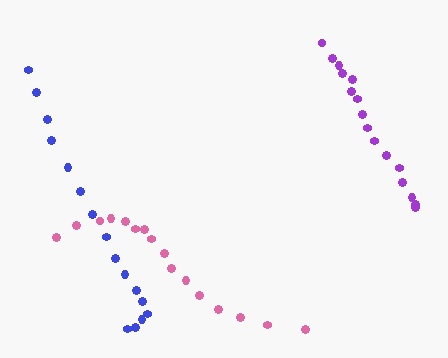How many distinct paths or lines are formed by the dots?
There are 3 distinct paths.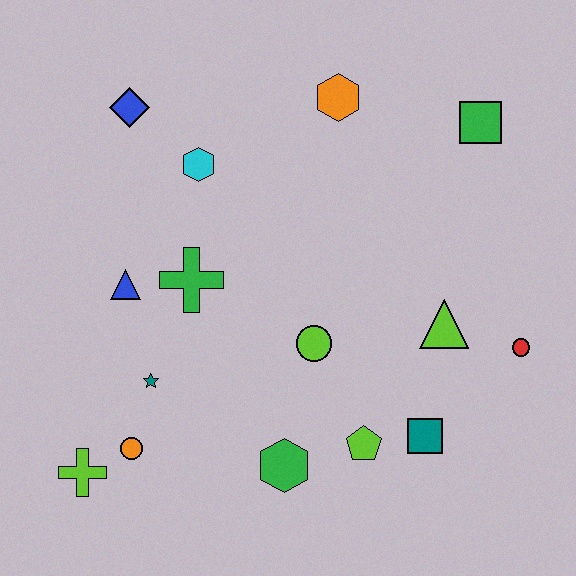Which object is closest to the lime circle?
The lime pentagon is closest to the lime circle.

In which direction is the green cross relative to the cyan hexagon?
The green cross is below the cyan hexagon.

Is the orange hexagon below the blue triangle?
No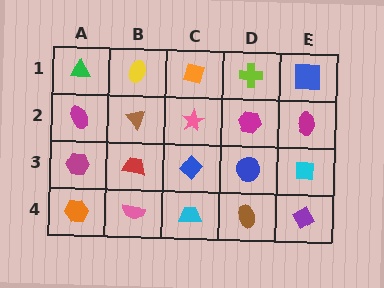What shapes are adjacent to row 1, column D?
A magenta hexagon (row 2, column D), an orange diamond (row 1, column C), a blue square (row 1, column E).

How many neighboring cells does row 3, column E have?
3.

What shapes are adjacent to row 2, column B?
A yellow ellipse (row 1, column B), a red trapezoid (row 3, column B), a magenta ellipse (row 2, column A), a pink star (row 2, column C).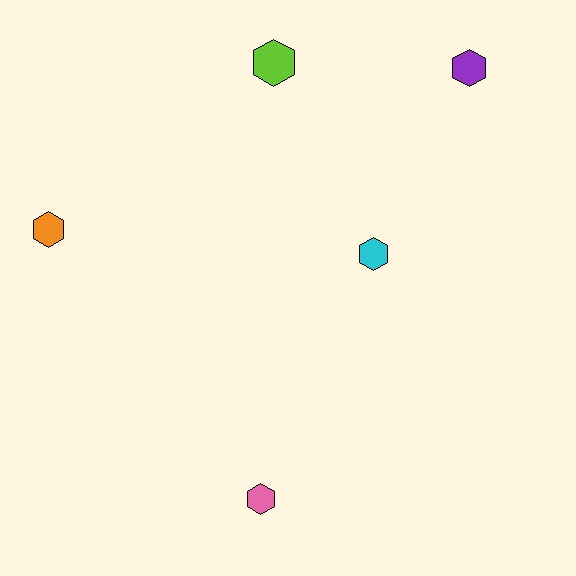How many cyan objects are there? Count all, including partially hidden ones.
There is 1 cyan object.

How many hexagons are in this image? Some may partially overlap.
There are 5 hexagons.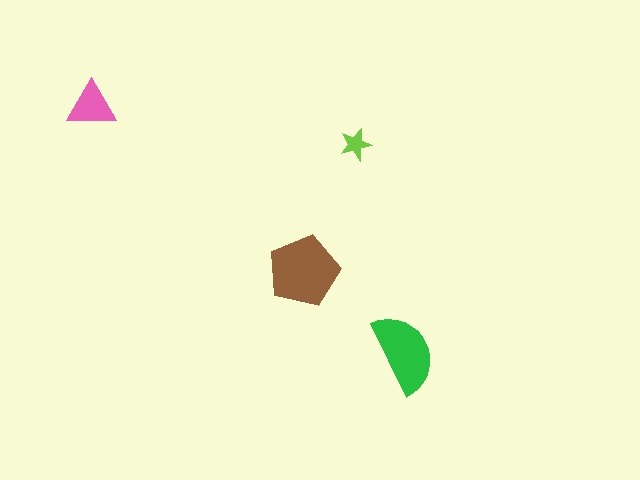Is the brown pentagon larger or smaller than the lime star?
Larger.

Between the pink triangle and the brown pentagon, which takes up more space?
The brown pentagon.